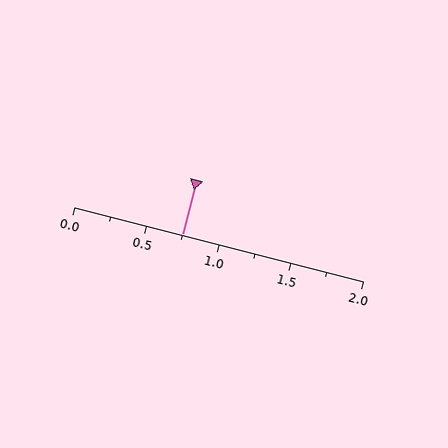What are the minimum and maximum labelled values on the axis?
The axis runs from 0.0 to 2.0.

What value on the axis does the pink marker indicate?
The marker indicates approximately 0.75.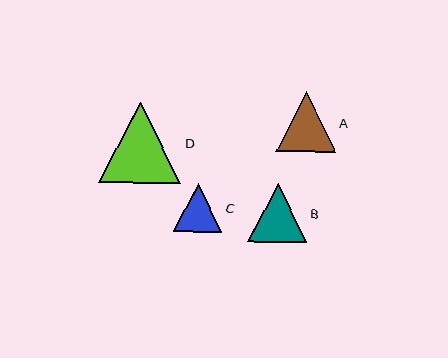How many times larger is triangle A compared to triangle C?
Triangle A is approximately 1.2 times the size of triangle C.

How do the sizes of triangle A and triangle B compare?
Triangle A and triangle B are approximately the same size.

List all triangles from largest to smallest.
From largest to smallest: D, A, B, C.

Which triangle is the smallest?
Triangle C is the smallest with a size of approximately 48 pixels.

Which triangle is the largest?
Triangle D is the largest with a size of approximately 82 pixels.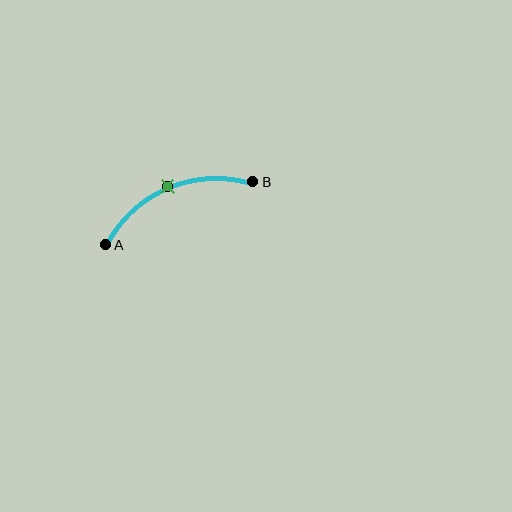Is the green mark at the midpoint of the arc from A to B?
Yes. The green mark lies on the arc at equal arc-length from both A and B — it is the arc midpoint.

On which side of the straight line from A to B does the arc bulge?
The arc bulges above the straight line connecting A and B.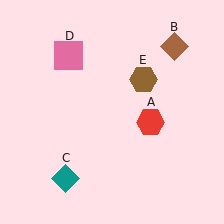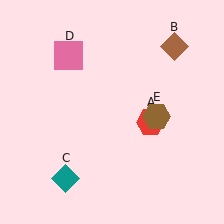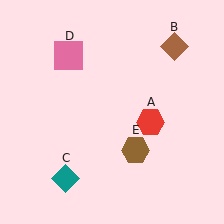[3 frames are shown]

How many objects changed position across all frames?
1 object changed position: brown hexagon (object E).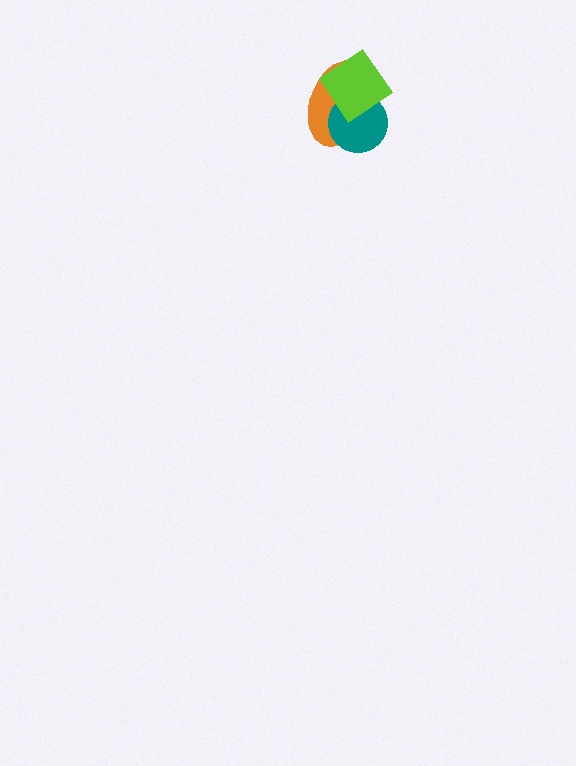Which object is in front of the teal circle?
The lime diamond is in front of the teal circle.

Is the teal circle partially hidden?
Yes, it is partially covered by another shape.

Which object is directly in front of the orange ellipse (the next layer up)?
The teal circle is directly in front of the orange ellipse.